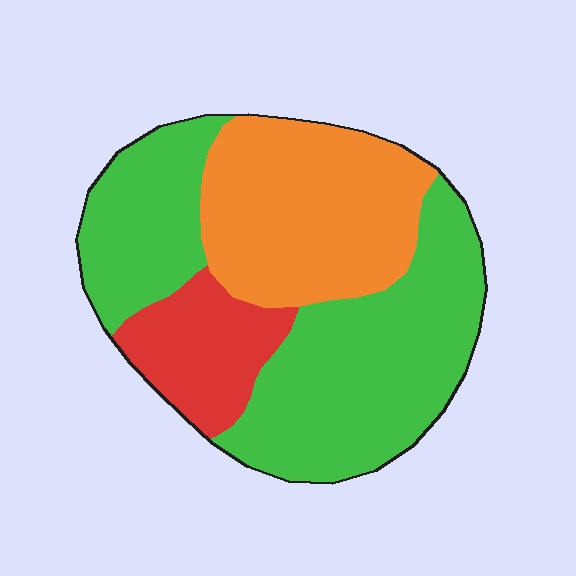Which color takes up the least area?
Red, at roughly 15%.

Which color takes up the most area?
Green, at roughly 55%.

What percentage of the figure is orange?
Orange takes up about one third (1/3) of the figure.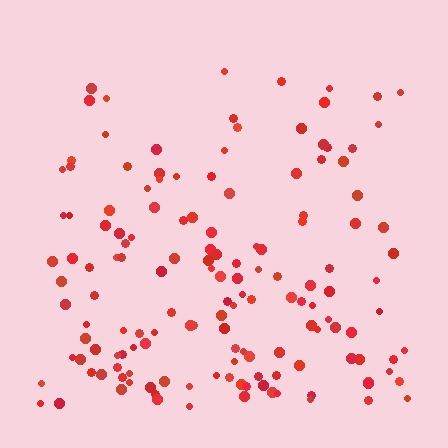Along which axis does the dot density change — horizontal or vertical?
Vertical.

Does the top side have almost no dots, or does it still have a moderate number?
Still a moderate number, just noticeably fewer than the bottom.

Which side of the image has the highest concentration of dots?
The bottom.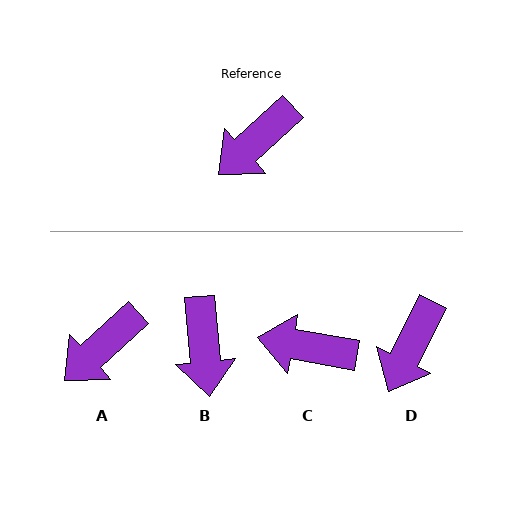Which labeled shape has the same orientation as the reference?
A.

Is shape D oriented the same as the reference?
No, it is off by about 21 degrees.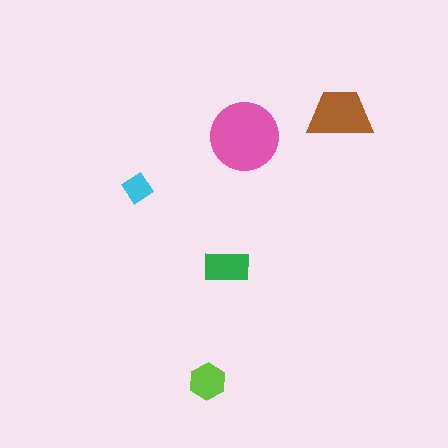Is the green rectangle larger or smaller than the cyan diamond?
Larger.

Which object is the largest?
The pink circle.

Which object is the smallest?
The cyan diamond.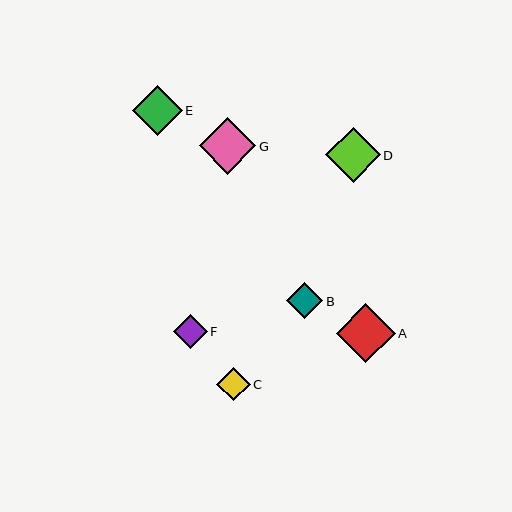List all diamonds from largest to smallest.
From largest to smallest: A, G, D, E, B, C, F.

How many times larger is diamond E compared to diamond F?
Diamond E is approximately 1.5 times the size of diamond F.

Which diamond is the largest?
Diamond A is the largest with a size of approximately 59 pixels.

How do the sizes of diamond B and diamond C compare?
Diamond B and diamond C are approximately the same size.